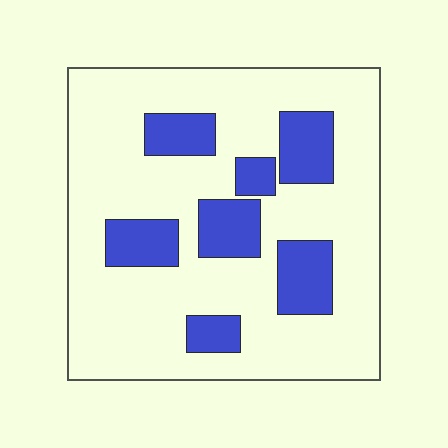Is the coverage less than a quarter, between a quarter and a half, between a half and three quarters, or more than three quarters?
Less than a quarter.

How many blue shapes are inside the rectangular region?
7.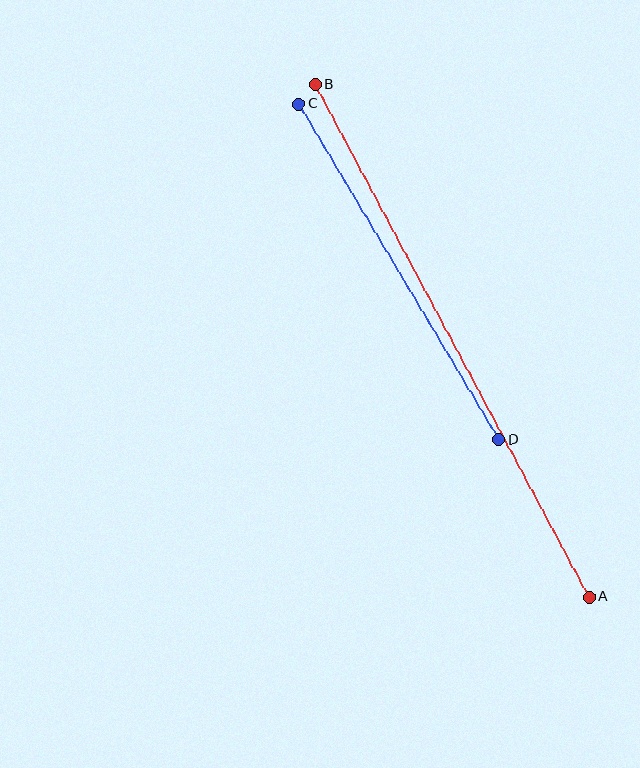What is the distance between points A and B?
The distance is approximately 581 pixels.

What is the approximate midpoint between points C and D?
The midpoint is at approximately (399, 272) pixels.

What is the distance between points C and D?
The distance is approximately 391 pixels.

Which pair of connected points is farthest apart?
Points A and B are farthest apart.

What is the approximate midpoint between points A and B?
The midpoint is at approximately (452, 341) pixels.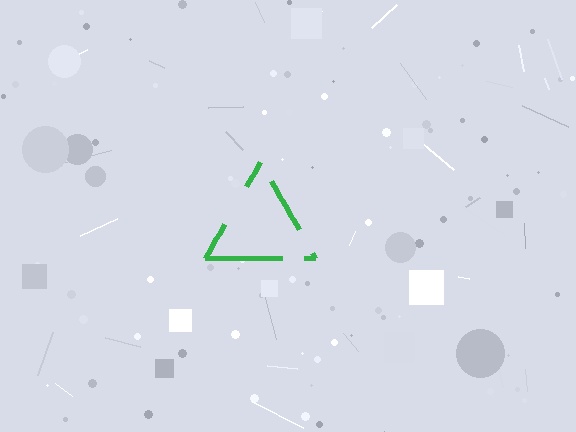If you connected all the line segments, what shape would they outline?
They would outline a triangle.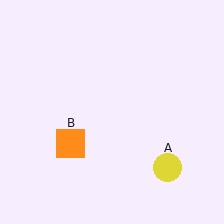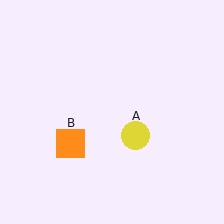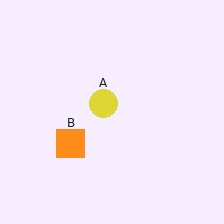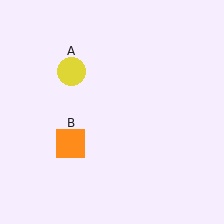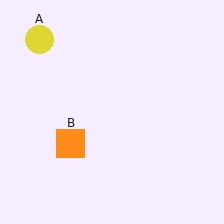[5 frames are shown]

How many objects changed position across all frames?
1 object changed position: yellow circle (object A).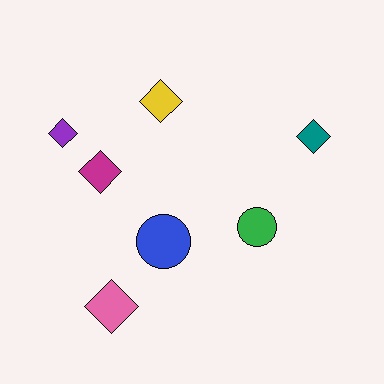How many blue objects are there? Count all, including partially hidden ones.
There is 1 blue object.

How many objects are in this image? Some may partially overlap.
There are 7 objects.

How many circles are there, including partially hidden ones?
There are 2 circles.